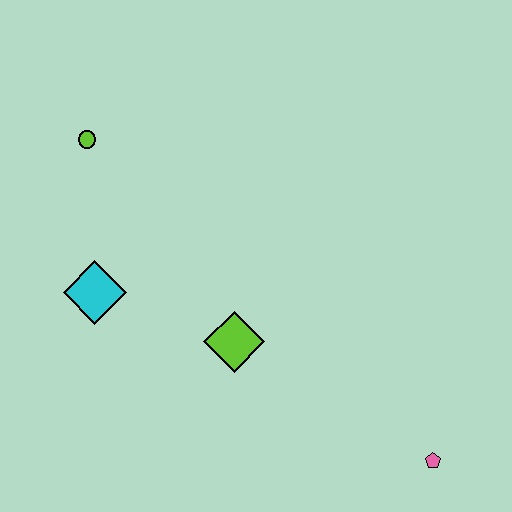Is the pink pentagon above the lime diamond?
No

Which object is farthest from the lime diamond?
The lime circle is farthest from the lime diamond.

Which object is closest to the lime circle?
The cyan diamond is closest to the lime circle.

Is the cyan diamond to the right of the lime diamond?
No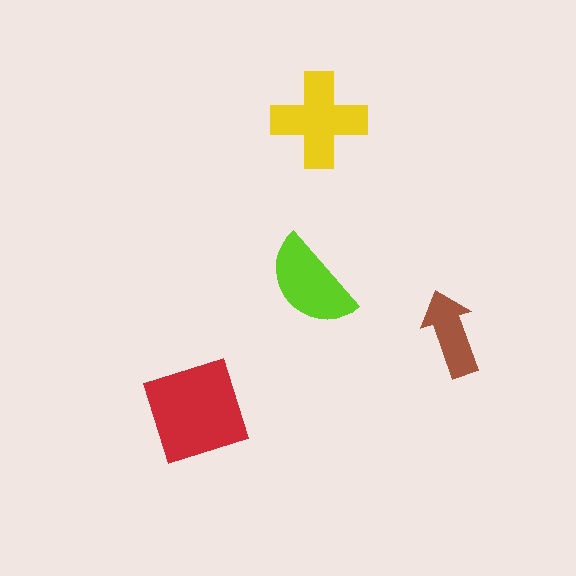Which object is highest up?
The yellow cross is topmost.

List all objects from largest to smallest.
The red square, the yellow cross, the lime semicircle, the brown arrow.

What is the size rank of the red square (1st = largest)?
1st.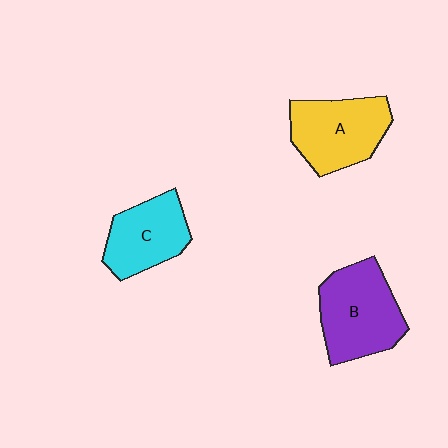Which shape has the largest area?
Shape B (purple).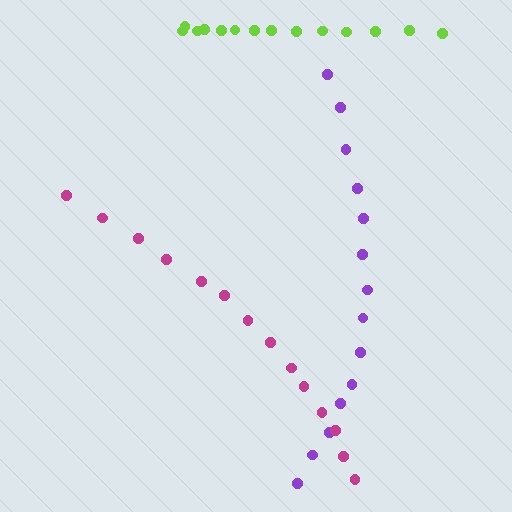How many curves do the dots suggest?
There are 3 distinct paths.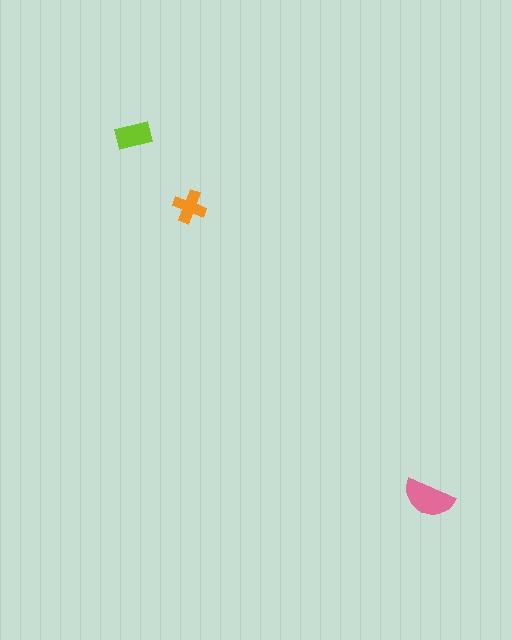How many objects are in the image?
There are 3 objects in the image.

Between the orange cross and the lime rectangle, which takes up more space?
The lime rectangle.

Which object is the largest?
The pink semicircle.